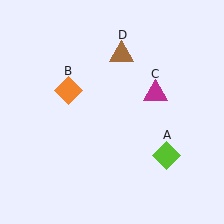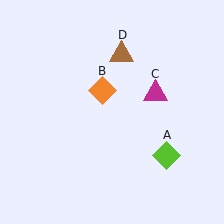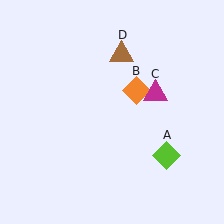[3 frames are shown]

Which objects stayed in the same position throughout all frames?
Lime diamond (object A) and magenta triangle (object C) and brown triangle (object D) remained stationary.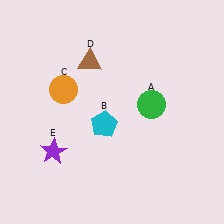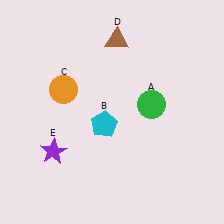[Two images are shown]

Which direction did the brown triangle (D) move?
The brown triangle (D) moved right.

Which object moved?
The brown triangle (D) moved right.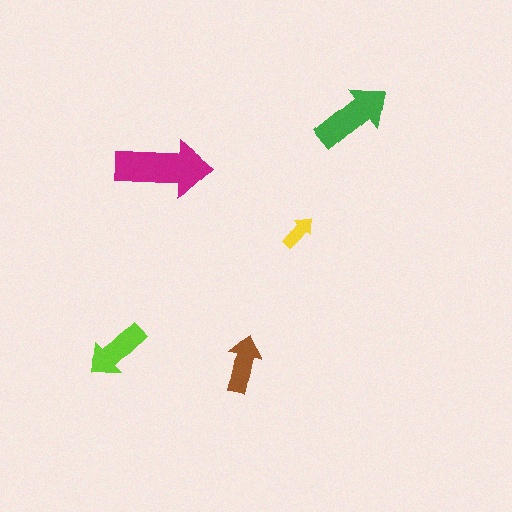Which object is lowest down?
The brown arrow is bottommost.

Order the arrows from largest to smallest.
the magenta one, the green one, the lime one, the brown one, the yellow one.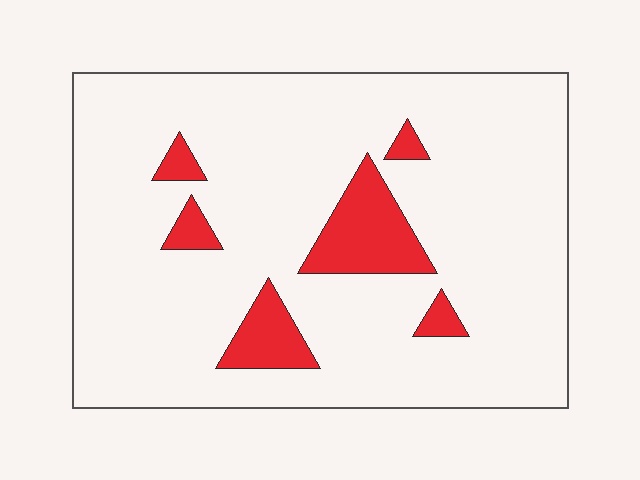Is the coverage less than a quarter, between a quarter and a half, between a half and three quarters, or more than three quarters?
Less than a quarter.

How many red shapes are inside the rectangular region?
6.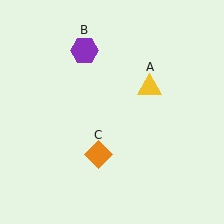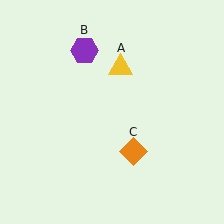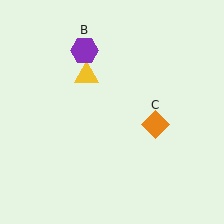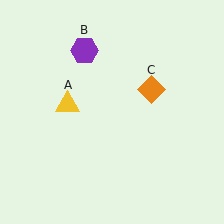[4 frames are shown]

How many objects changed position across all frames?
2 objects changed position: yellow triangle (object A), orange diamond (object C).